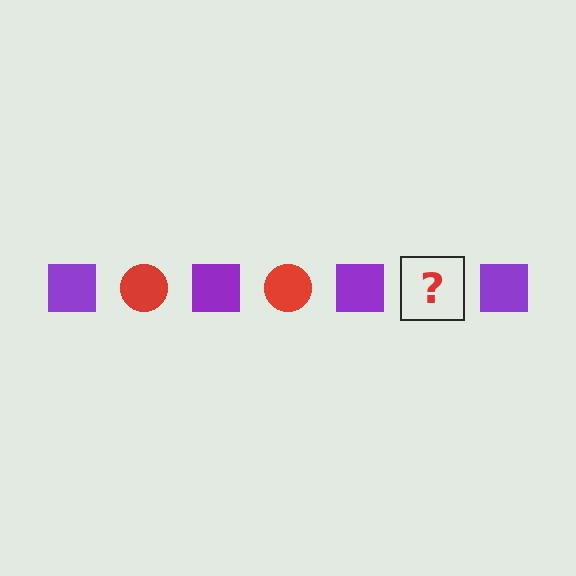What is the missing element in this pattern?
The missing element is a red circle.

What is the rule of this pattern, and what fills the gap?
The rule is that the pattern alternates between purple square and red circle. The gap should be filled with a red circle.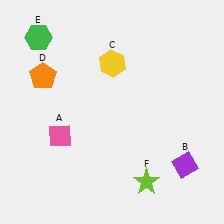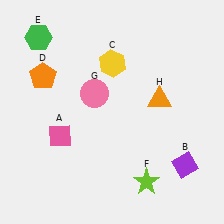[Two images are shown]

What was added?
A pink circle (G), an orange triangle (H) were added in Image 2.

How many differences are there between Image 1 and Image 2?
There are 2 differences between the two images.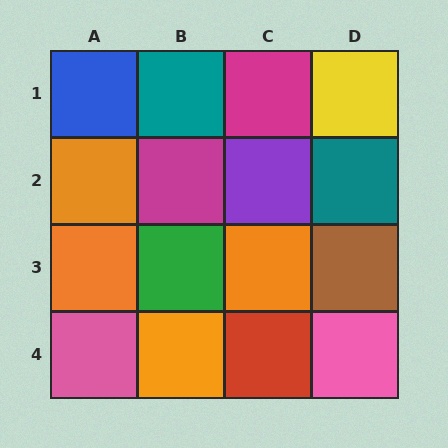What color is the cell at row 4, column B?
Orange.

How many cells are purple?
1 cell is purple.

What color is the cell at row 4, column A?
Pink.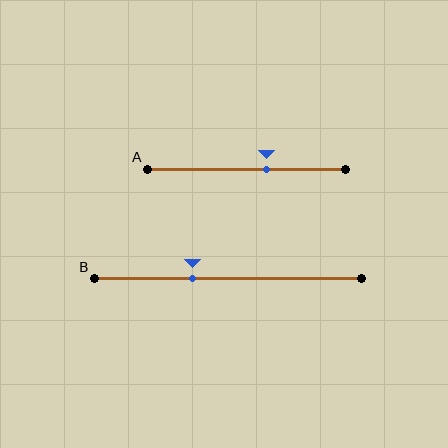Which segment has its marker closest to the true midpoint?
Segment A has its marker closest to the true midpoint.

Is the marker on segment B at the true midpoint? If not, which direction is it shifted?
No, the marker on segment B is shifted to the left by about 13% of the segment length.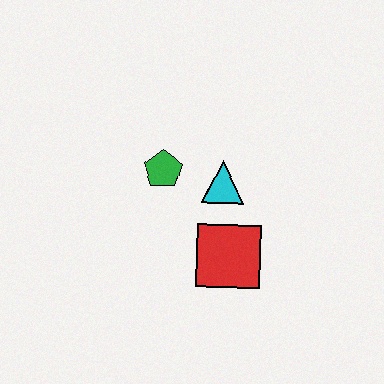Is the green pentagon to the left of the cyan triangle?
Yes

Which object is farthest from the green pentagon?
The red square is farthest from the green pentagon.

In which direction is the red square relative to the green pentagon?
The red square is below the green pentagon.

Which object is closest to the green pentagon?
The cyan triangle is closest to the green pentagon.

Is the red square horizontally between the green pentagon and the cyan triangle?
No